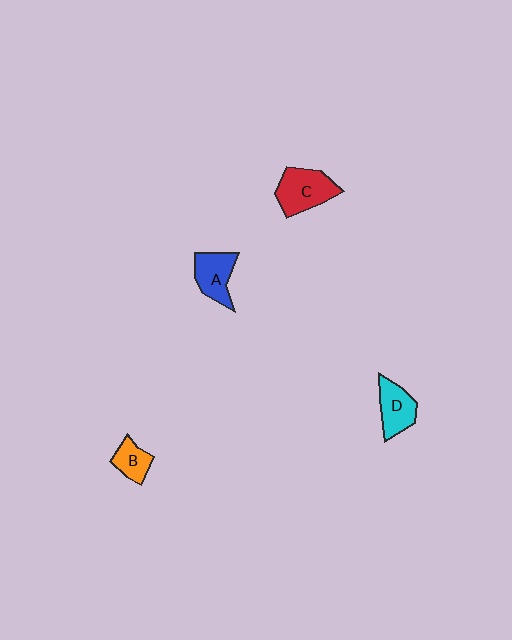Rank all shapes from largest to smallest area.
From largest to smallest: C (red), A (blue), D (cyan), B (orange).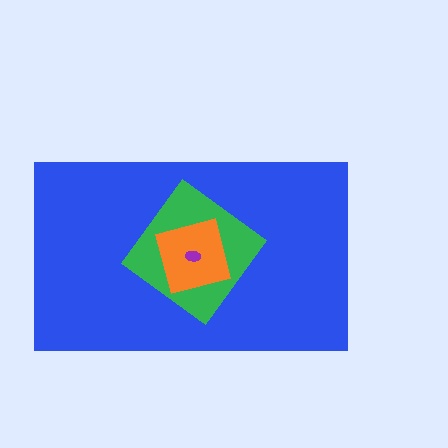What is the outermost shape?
The blue rectangle.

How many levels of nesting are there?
4.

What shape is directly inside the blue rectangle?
The green diamond.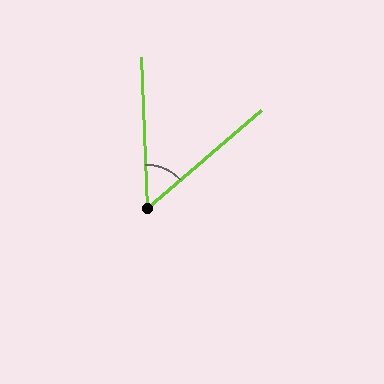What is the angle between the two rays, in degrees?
Approximately 51 degrees.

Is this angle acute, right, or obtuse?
It is acute.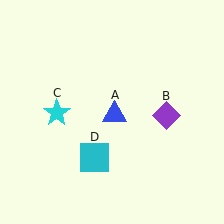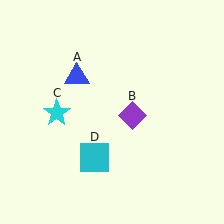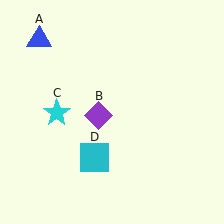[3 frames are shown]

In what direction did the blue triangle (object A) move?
The blue triangle (object A) moved up and to the left.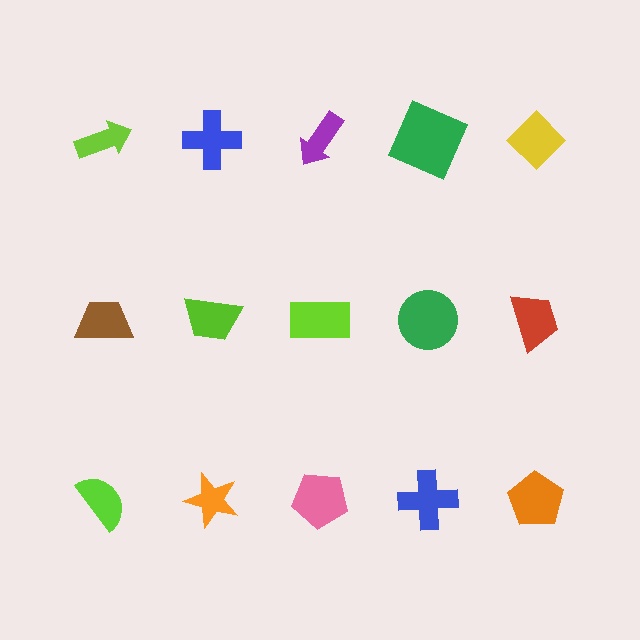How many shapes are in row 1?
5 shapes.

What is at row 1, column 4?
A green square.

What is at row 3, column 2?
An orange star.